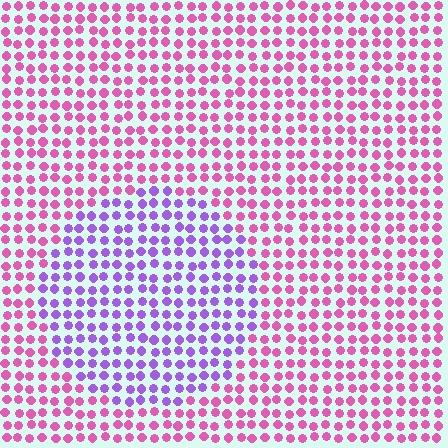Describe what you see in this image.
The image is filled with small pink elements in a uniform arrangement. A circle-shaped region is visible where the elements are tinted to a slightly different hue, forming a subtle color boundary.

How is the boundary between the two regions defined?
The boundary is defined purely by a slight shift in hue (about 48 degrees). Spacing, size, and orientation are identical on both sides.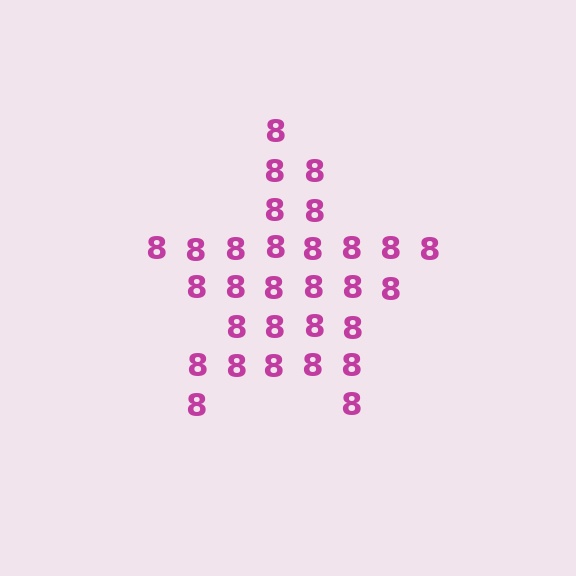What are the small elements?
The small elements are digit 8's.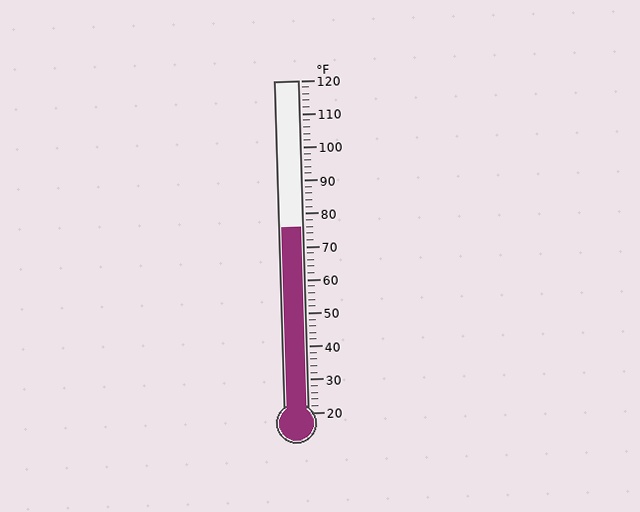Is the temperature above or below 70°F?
The temperature is above 70°F.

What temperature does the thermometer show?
The thermometer shows approximately 76°F.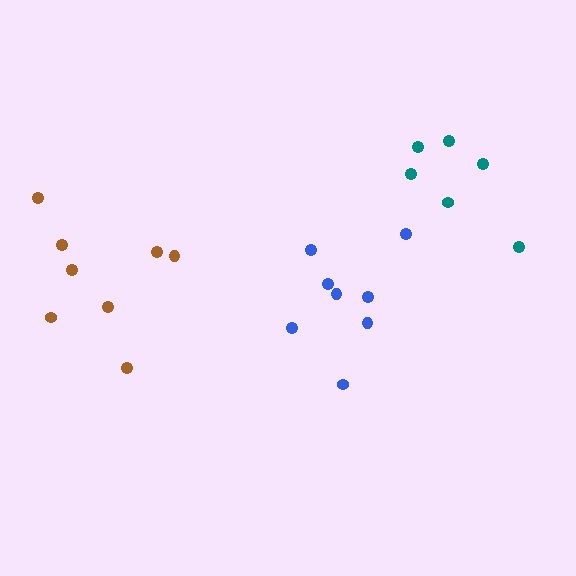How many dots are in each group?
Group 1: 8 dots, Group 2: 8 dots, Group 3: 6 dots (22 total).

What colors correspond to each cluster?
The clusters are colored: brown, blue, teal.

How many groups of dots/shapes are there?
There are 3 groups.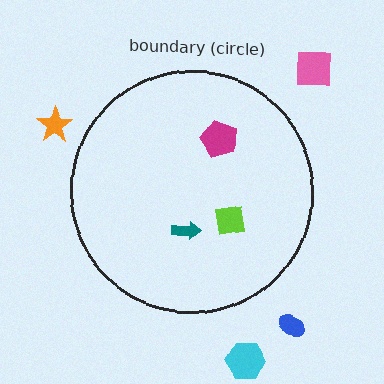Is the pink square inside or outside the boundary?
Outside.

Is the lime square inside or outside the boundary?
Inside.